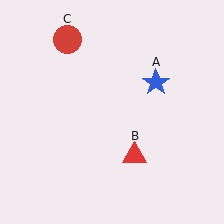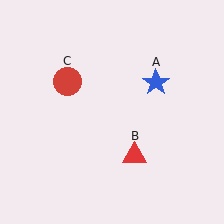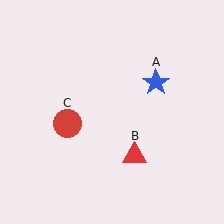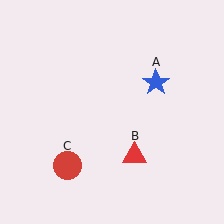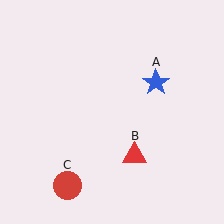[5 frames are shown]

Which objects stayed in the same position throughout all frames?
Blue star (object A) and red triangle (object B) remained stationary.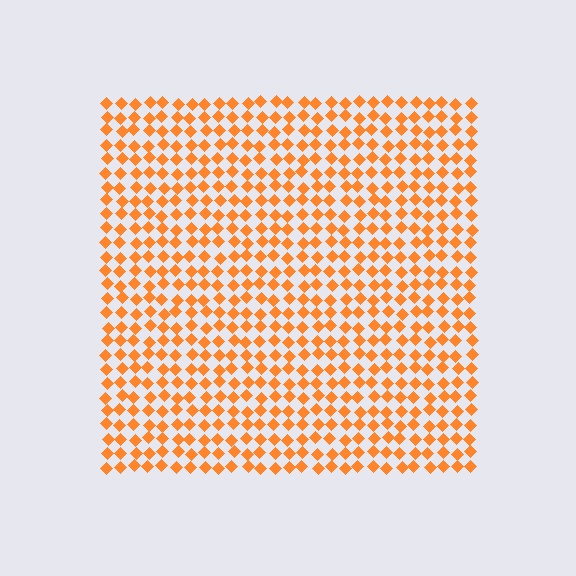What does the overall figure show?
The overall figure shows a square.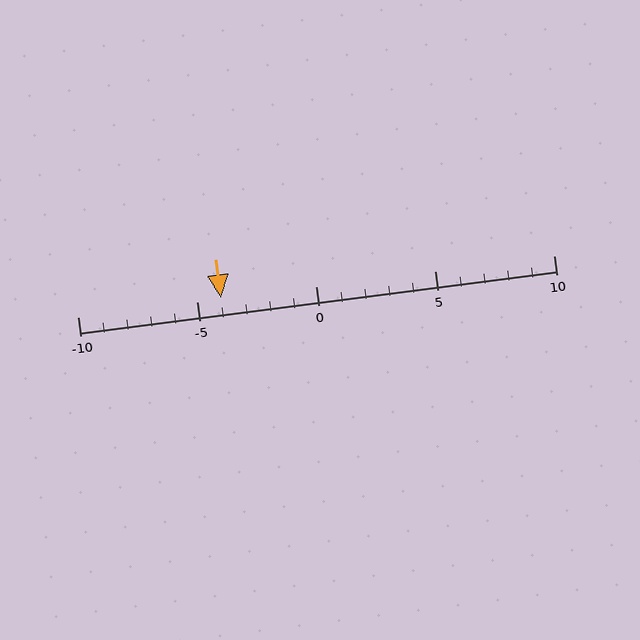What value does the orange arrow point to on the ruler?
The orange arrow points to approximately -4.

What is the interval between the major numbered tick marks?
The major tick marks are spaced 5 units apart.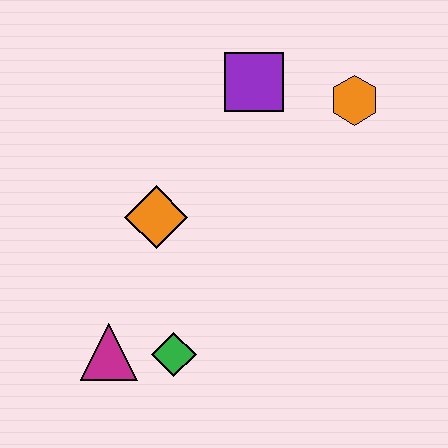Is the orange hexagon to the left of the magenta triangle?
No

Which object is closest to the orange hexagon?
The purple square is closest to the orange hexagon.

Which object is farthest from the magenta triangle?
The orange hexagon is farthest from the magenta triangle.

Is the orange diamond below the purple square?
Yes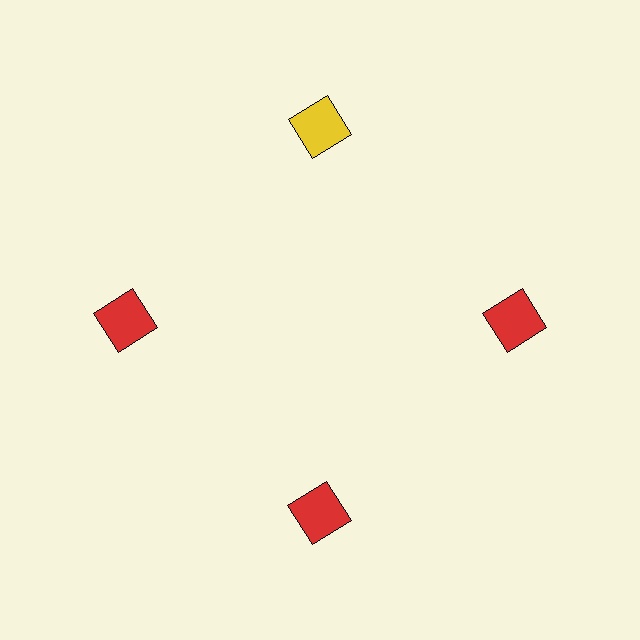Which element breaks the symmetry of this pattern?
The yellow square at roughly the 12 o'clock position breaks the symmetry. All other shapes are red squares.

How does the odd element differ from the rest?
It has a different color: yellow instead of red.